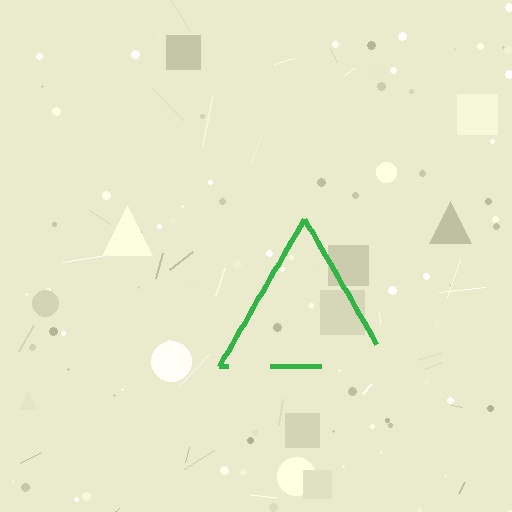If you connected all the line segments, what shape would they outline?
They would outline a triangle.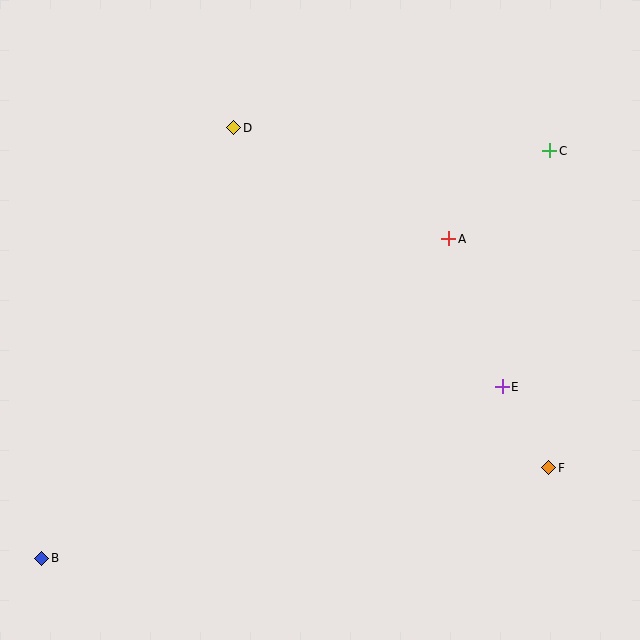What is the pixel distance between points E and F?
The distance between E and F is 93 pixels.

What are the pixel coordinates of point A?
Point A is at (449, 239).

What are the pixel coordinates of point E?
Point E is at (502, 387).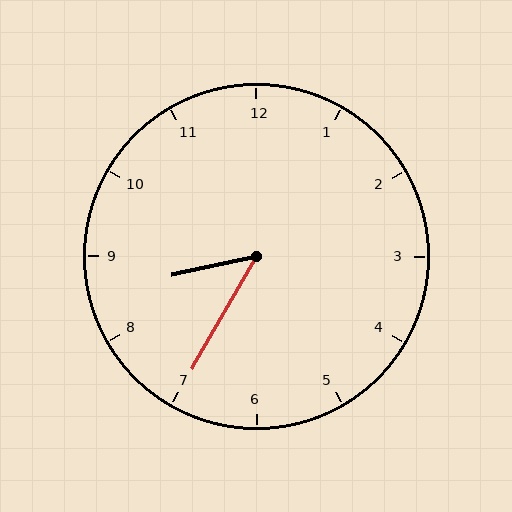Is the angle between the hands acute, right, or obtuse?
It is acute.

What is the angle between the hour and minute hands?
Approximately 48 degrees.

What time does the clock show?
8:35.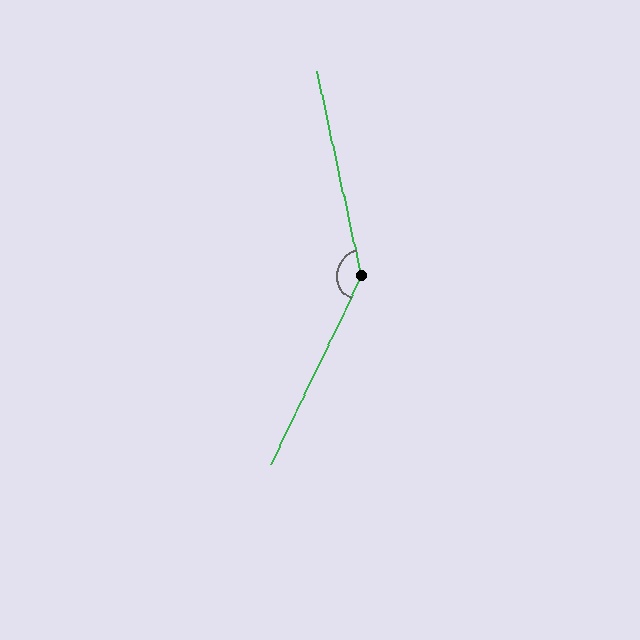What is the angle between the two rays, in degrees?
Approximately 142 degrees.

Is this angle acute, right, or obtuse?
It is obtuse.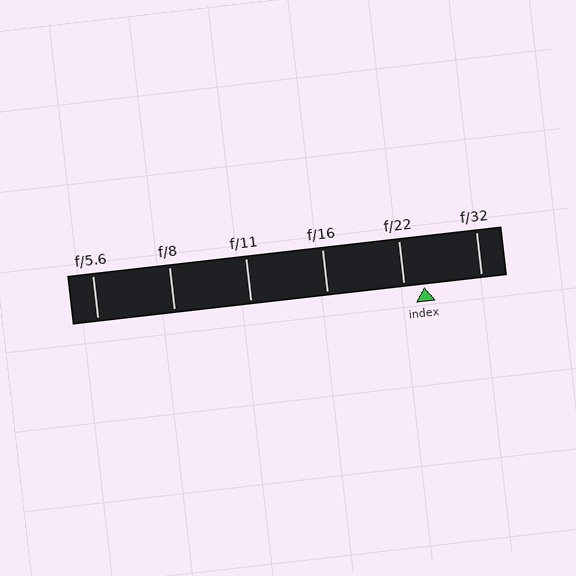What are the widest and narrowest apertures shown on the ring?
The widest aperture shown is f/5.6 and the narrowest is f/32.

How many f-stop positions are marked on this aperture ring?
There are 6 f-stop positions marked.